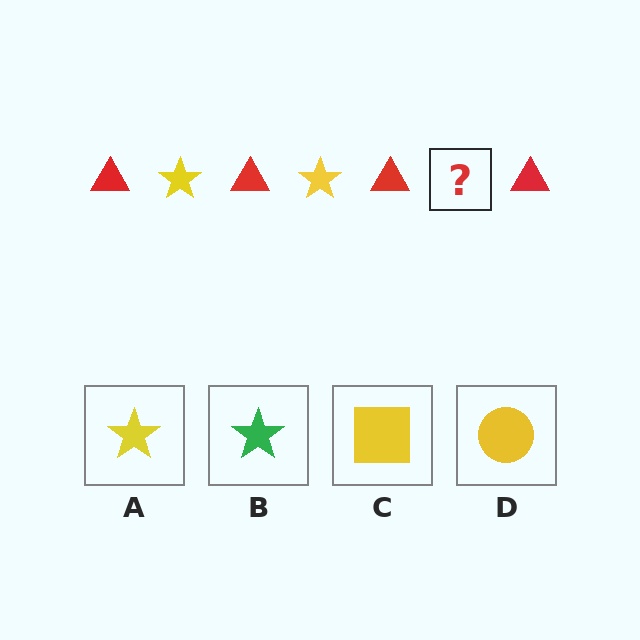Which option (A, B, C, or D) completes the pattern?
A.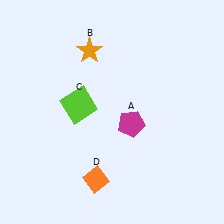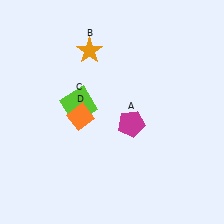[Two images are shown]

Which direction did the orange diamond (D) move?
The orange diamond (D) moved up.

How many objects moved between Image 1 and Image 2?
1 object moved between the two images.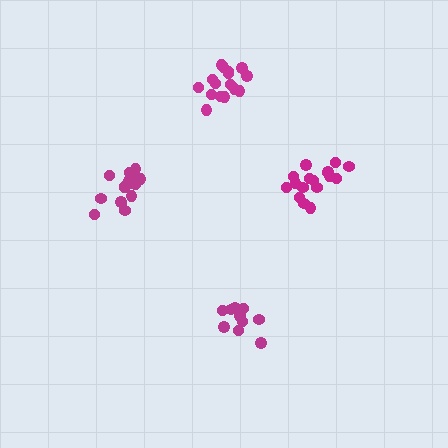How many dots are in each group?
Group 1: 11 dots, Group 2: 16 dots, Group 3: 16 dots, Group 4: 17 dots (60 total).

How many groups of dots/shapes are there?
There are 4 groups.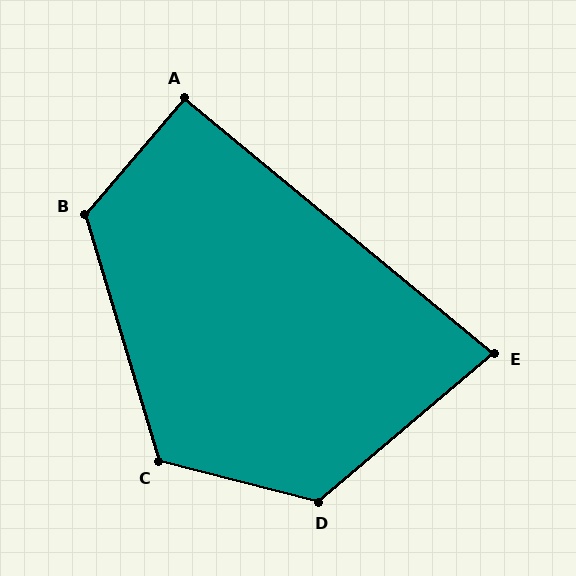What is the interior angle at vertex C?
Approximately 121 degrees (obtuse).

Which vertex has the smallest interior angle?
E, at approximately 80 degrees.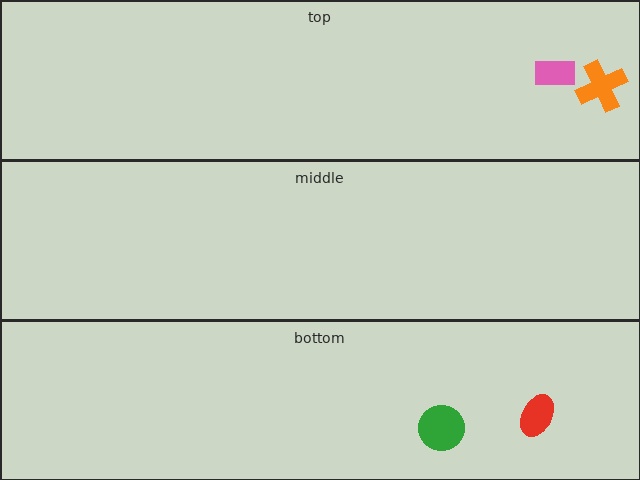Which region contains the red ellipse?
The bottom region.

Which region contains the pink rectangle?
The top region.